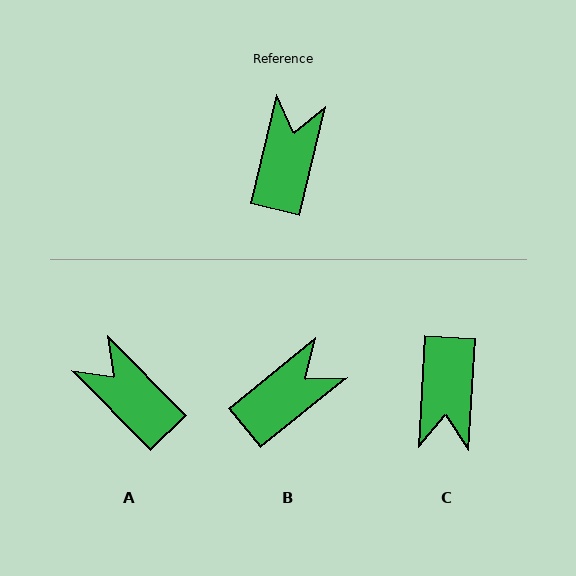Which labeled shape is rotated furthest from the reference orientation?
C, about 170 degrees away.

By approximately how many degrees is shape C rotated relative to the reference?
Approximately 170 degrees clockwise.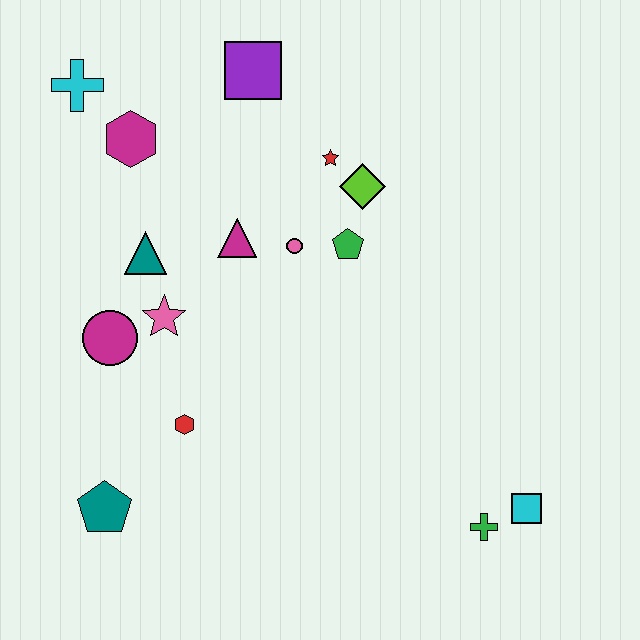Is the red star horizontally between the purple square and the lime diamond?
Yes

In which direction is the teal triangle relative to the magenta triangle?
The teal triangle is to the left of the magenta triangle.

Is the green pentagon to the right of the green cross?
No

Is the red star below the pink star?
No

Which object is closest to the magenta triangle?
The pink circle is closest to the magenta triangle.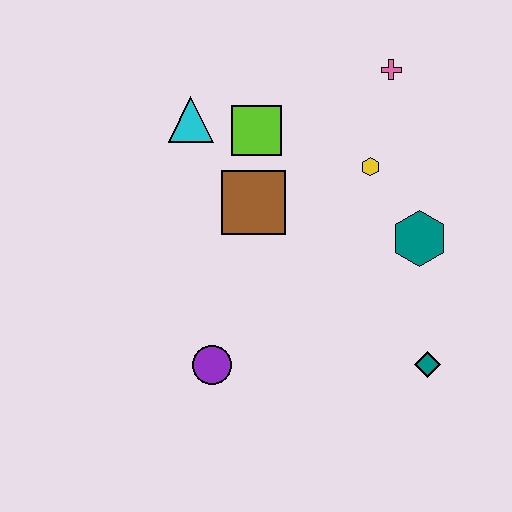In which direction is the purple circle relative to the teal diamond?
The purple circle is to the left of the teal diamond.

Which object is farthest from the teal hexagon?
The cyan triangle is farthest from the teal hexagon.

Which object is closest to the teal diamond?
The teal hexagon is closest to the teal diamond.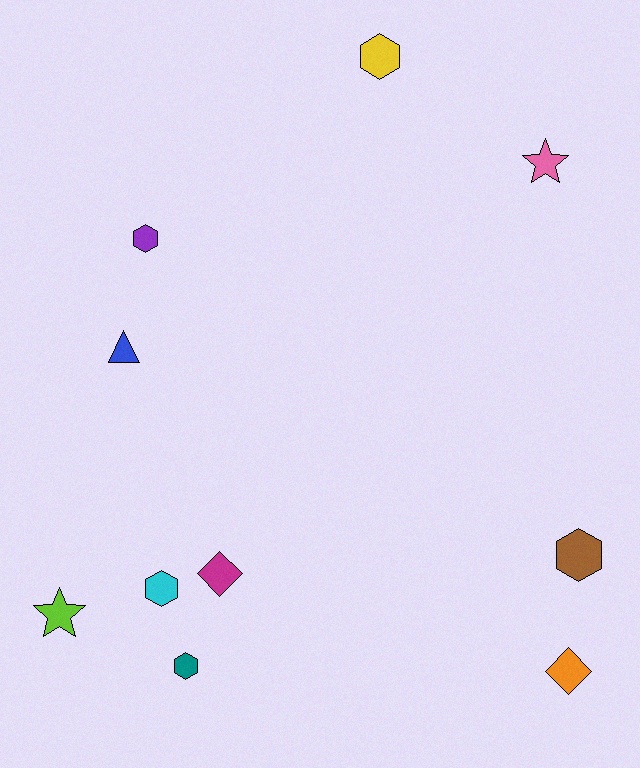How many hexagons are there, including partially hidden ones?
There are 5 hexagons.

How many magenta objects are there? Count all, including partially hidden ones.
There is 1 magenta object.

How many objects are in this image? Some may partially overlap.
There are 10 objects.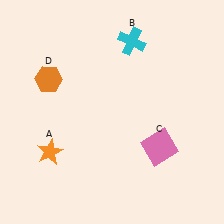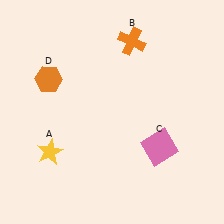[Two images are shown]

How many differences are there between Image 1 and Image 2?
There are 2 differences between the two images.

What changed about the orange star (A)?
In Image 1, A is orange. In Image 2, it changed to yellow.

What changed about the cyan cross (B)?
In Image 1, B is cyan. In Image 2, it changed to orange.